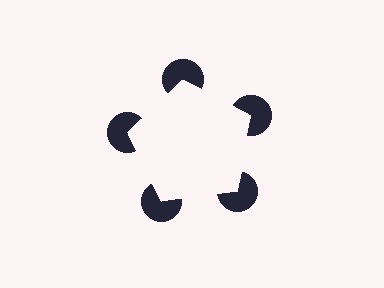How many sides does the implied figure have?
5 sides.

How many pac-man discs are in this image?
There are 5 — one at each vertex of the illusory pentagon.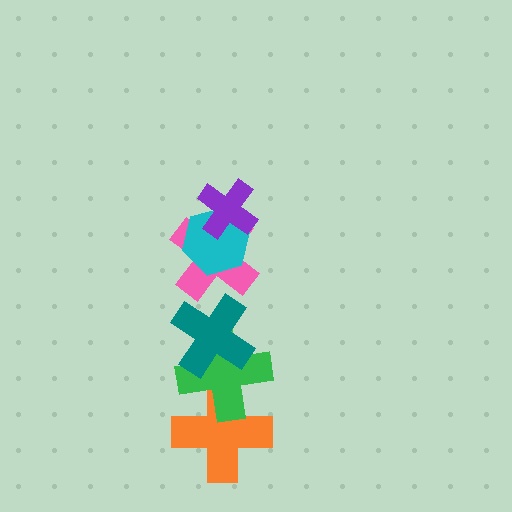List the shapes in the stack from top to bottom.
From top to bottom: the purple cross, the cyan hexagon, the pink cross, the teal cross, the green cross, the orange cross.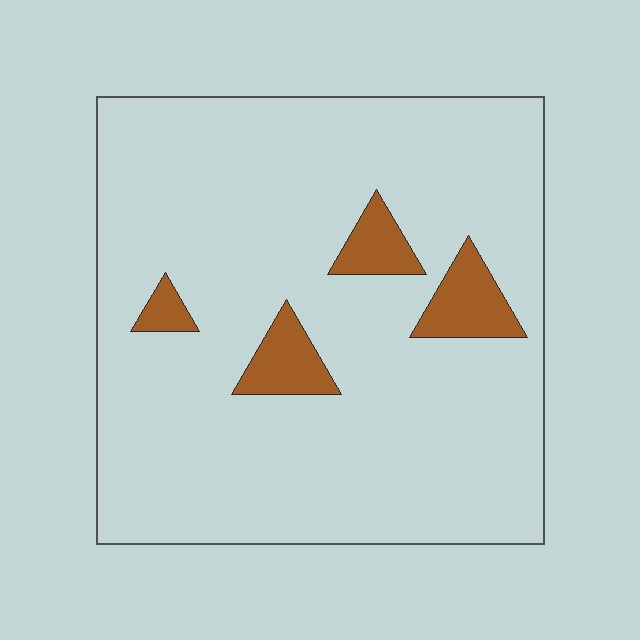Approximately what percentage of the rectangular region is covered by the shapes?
Approximately 10%.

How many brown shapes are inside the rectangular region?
4.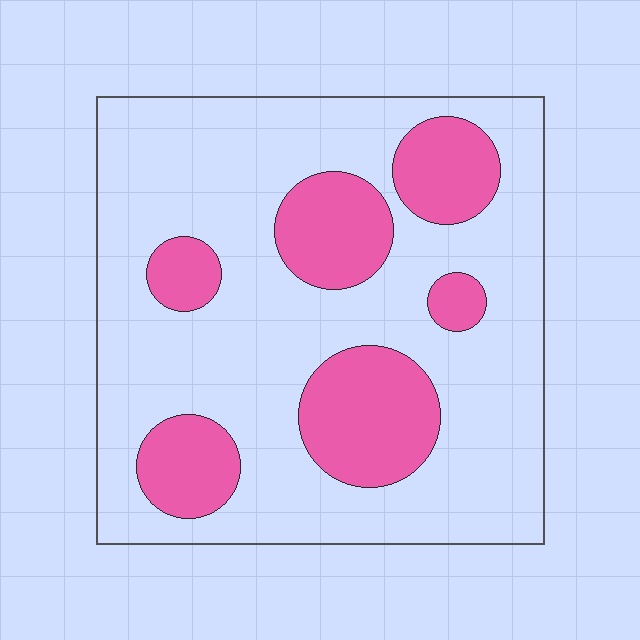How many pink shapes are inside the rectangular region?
6.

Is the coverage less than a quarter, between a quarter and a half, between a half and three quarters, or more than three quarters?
Between a quarter and a half.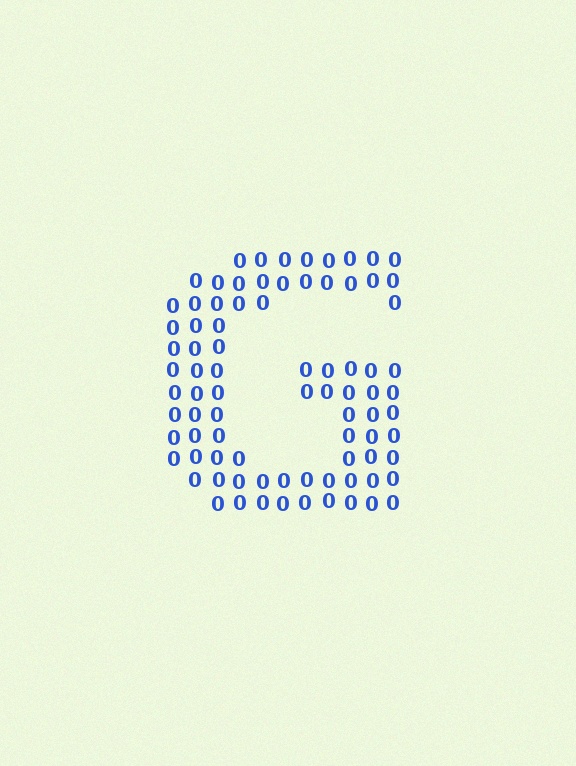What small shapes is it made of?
It is made of small digit 0's.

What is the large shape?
The large shape is the letter G.